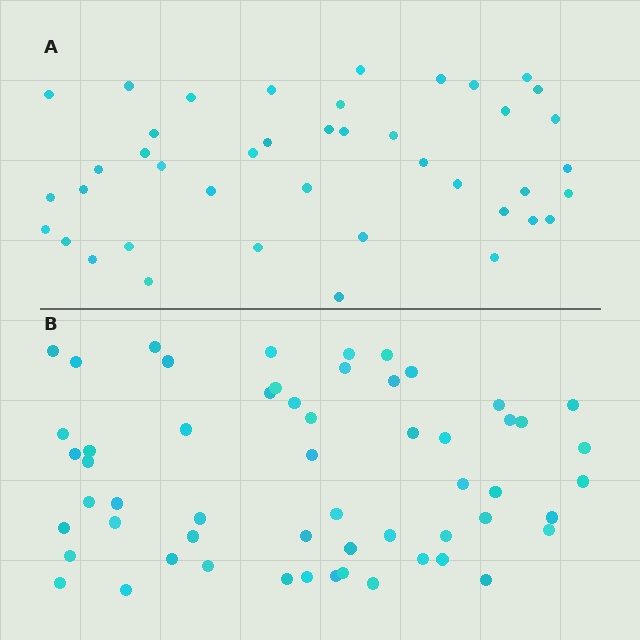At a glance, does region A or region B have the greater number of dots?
Region B (the bottom region) has more dots.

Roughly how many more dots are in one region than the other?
Region B has approximately 15 more dots than region A.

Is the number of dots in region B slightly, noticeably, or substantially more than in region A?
Region B has noticeably more, but not dramatically so. The ratio is roughly 1.4 to 1.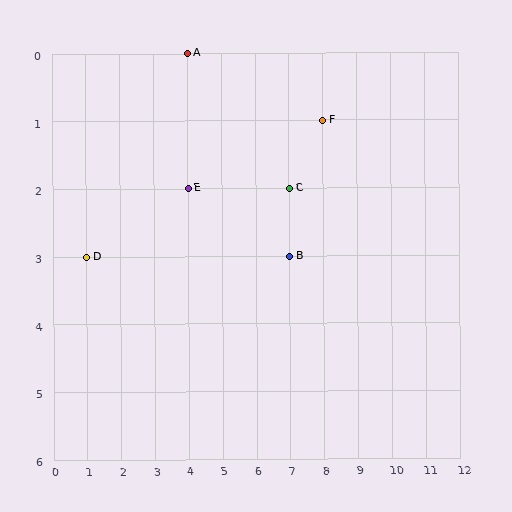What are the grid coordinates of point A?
Point A is at grid coordinates (4, 0).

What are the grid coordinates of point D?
Point D is at grid coordinates (1, 3).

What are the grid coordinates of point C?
Point C is at grid coordinates (7, 2).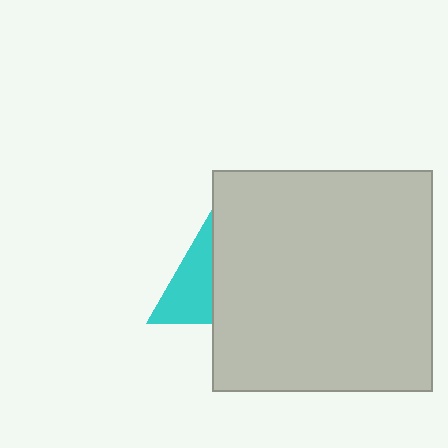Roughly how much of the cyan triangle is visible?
About half of it is visible (roughly 46%).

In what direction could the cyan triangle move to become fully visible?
The cyan triangle could move left. That would shift it out from behind the light gray square entirely.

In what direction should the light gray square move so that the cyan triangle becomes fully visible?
The light gray square should move right. That is the shortest direction to clear the overlap and leave the cyan triangle fully visible.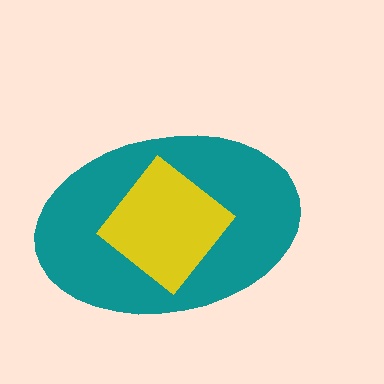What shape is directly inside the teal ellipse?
The yellow diamond.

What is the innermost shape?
The yellow diamond.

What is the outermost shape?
The teal ellipse.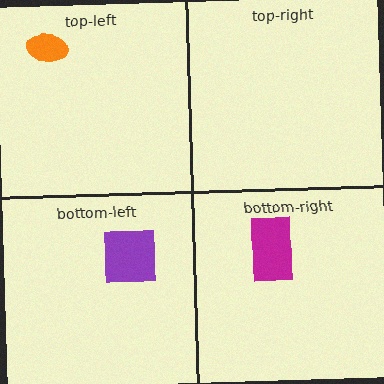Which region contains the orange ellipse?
The top-left region.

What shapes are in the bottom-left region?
The purple square.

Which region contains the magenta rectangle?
The bottom-right region.